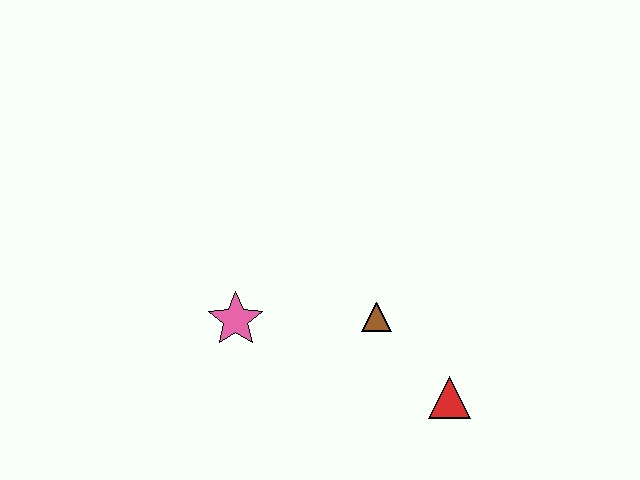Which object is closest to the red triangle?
The brown triangle is closest to the red triangle.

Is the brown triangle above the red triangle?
Yes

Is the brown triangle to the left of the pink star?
No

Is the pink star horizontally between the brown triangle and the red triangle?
No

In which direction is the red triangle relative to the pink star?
The red triangle is to the right of the pink star.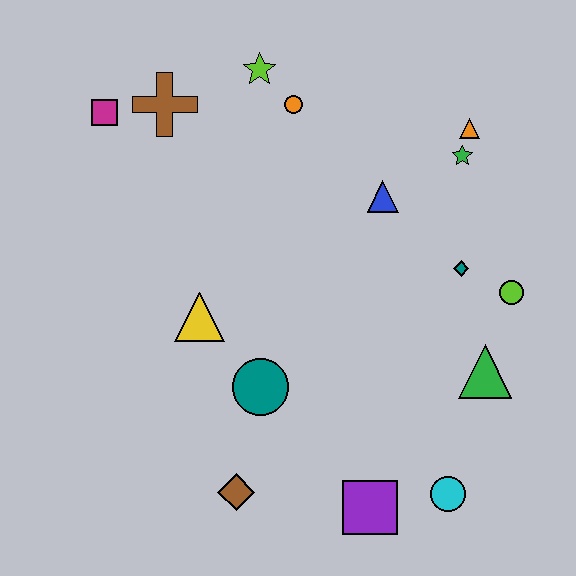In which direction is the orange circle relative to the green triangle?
The orange circle is above the green triangle.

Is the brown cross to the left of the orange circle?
Yes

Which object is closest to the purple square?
The cyan circle is closest to the purple square.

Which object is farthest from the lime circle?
The magenta square is farthest from the lime circle.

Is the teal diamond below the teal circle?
No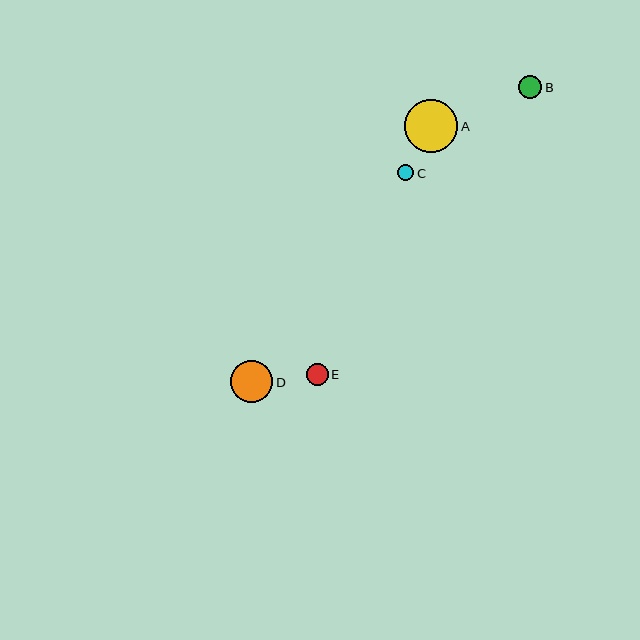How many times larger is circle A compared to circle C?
Circle A is approximately 3.3 times the size of circle C.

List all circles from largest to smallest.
From largest to smallest: A, D, B, E, C.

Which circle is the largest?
Circle A is the largest with a size of approximately 53 pixels.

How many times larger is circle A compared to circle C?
Circle A is approximately 3.3 times the size of circle C.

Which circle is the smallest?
Circle C is the smallest with a size of approximately 16 pixels.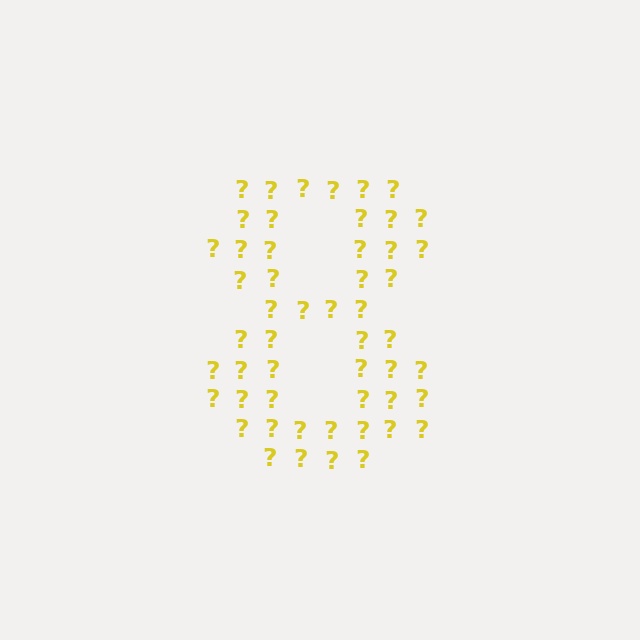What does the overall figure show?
The overall figure shows the digit 8.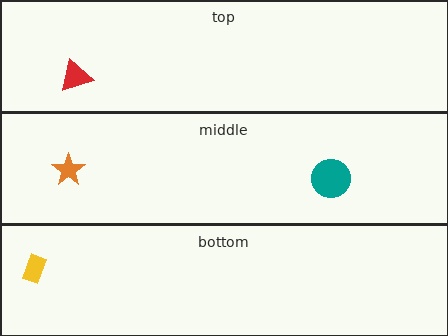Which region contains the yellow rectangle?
The bottom region.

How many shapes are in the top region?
1.